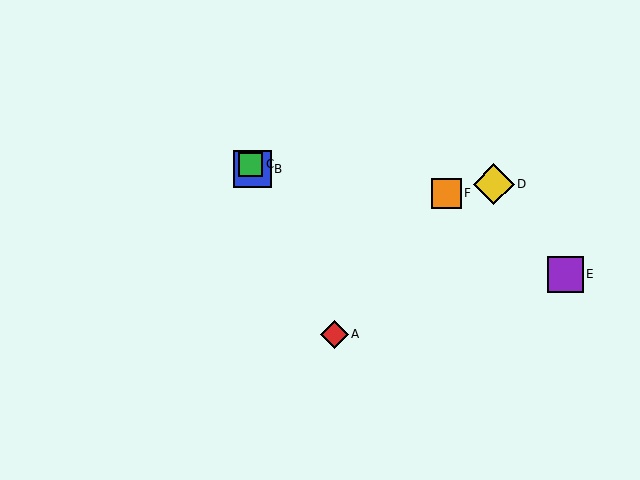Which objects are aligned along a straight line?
Objects A, B, C are aligned along a straight line.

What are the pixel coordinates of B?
Object B is at (253, 169).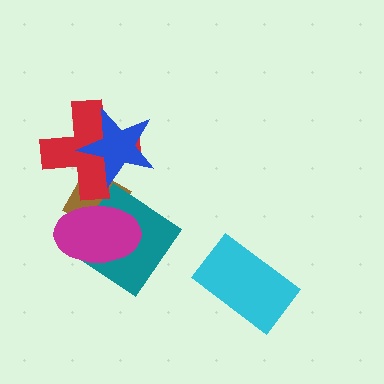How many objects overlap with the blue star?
2 objects overlap with the blue star.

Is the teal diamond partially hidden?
Yes, it is partially covered by another shape.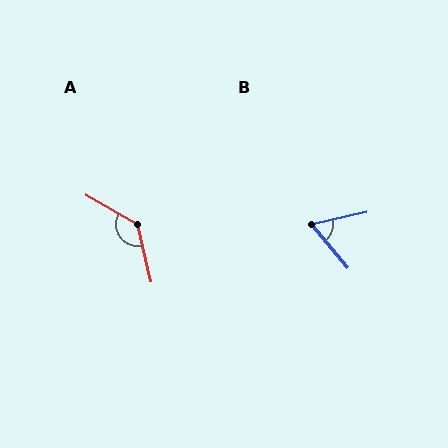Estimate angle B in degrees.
Approximately 63 degrees.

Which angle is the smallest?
B, at approximately 63 degrees.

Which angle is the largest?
A, at approximately 134 degrees.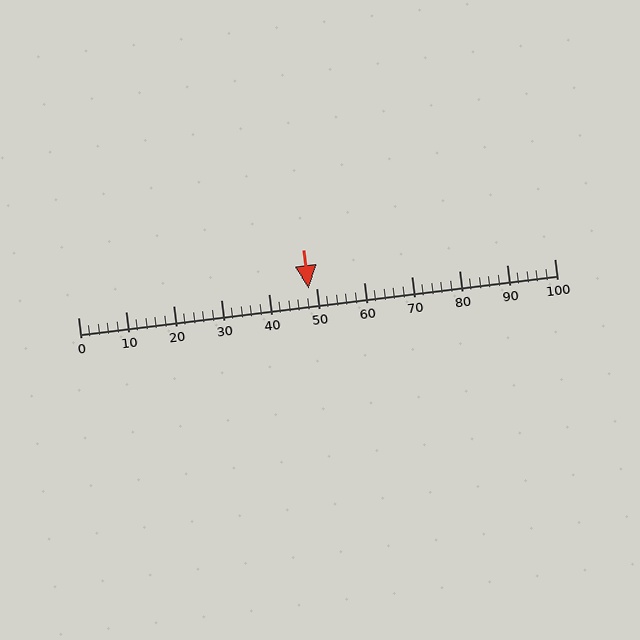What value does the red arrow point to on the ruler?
The red arrow points to approximately 48.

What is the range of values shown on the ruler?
The ruler shows values from 0 to 100.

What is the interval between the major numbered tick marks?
The major tick marks are spaced 10 units apart.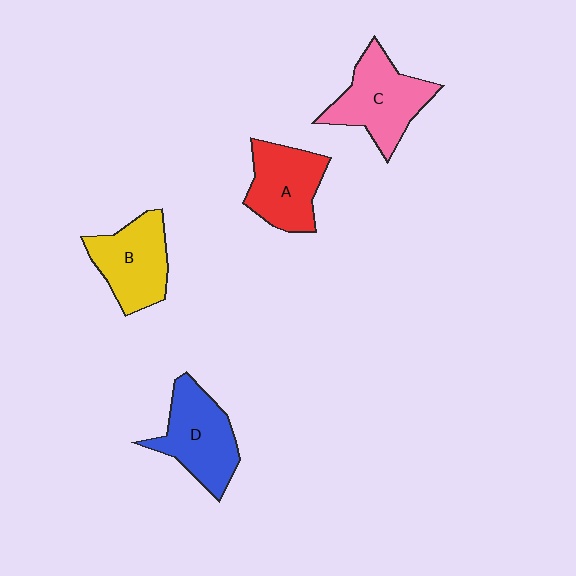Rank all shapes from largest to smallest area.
From largest to smallest: C (pink), D (blue), B (yellow), A (red).